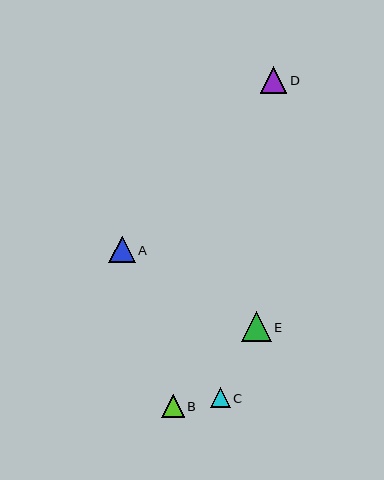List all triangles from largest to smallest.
From largest to smallest: E, A, D, B, C.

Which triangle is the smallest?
Triangle C is the smallest with a size of approximately 20 pixels.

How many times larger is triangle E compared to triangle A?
Triangle E is approximately 1.1 times the size of triangle A.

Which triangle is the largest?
Triangle E is the largest with a size of approximately 30 pixels.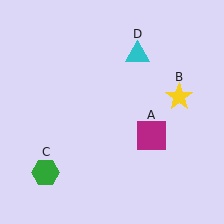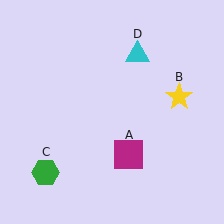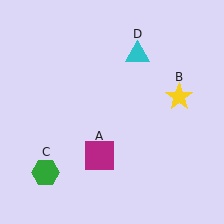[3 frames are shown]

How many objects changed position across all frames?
1 object changed position: magenta square (object A).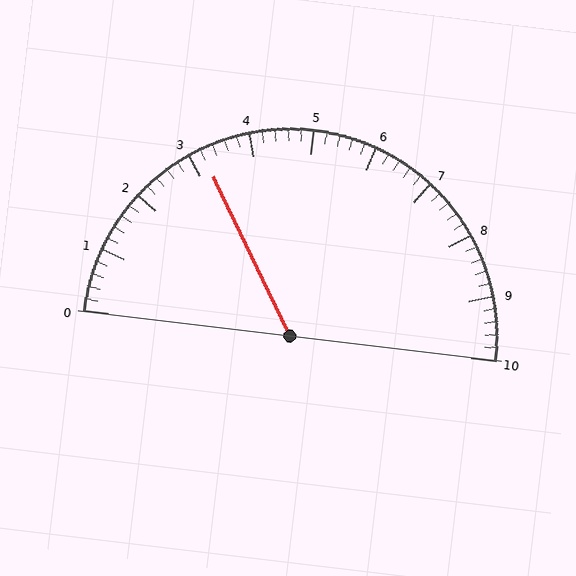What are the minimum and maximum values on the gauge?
The gauge ranges from 0 to 10.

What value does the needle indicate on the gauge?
The needle indicates approximately 3.2.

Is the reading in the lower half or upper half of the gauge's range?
The reading is in the lower half of the range (0 to 10).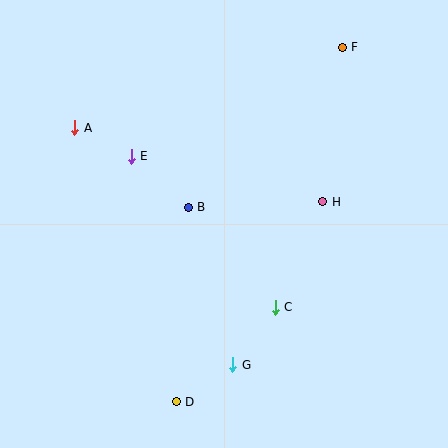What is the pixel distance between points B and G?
The distance between B and G is 164 pixels.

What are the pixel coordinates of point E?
Point E is at (131, 156).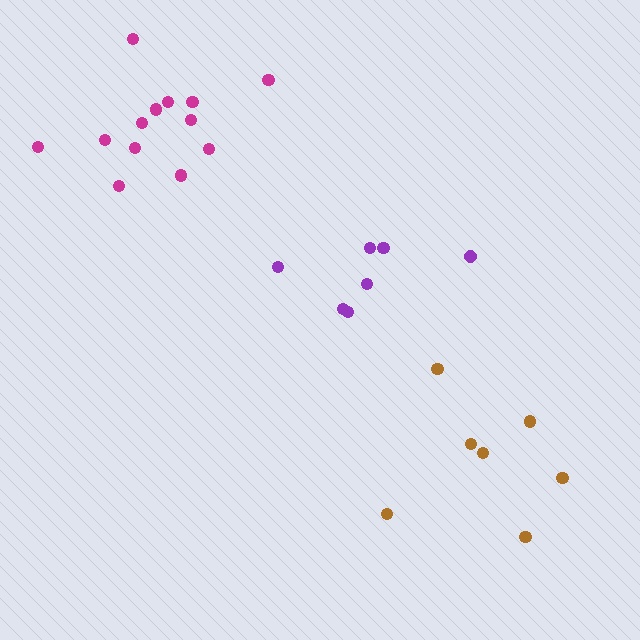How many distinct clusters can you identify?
There are 3 distinct clusters.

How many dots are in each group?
Group 1: 7 dots, Group 2: 13 dots, Group 3: 7 dots (27 total).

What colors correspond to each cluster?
The clusters are colored: brown, magenta, purple.